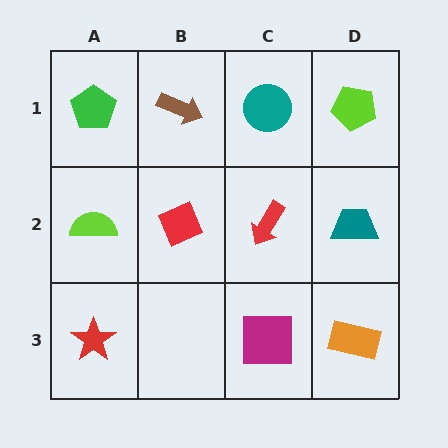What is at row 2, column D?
A teal trapezoid.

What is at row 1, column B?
A brown arrow.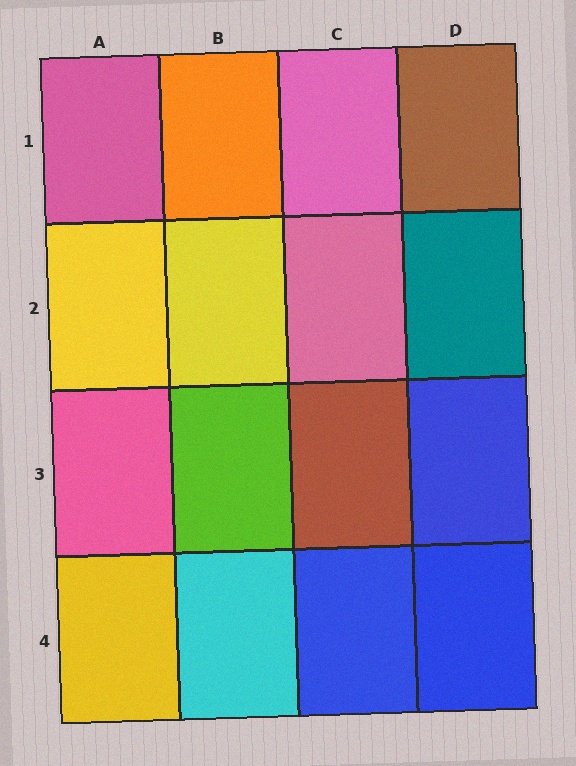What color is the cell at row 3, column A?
Pink.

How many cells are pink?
4 cells are pink.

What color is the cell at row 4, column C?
Blue.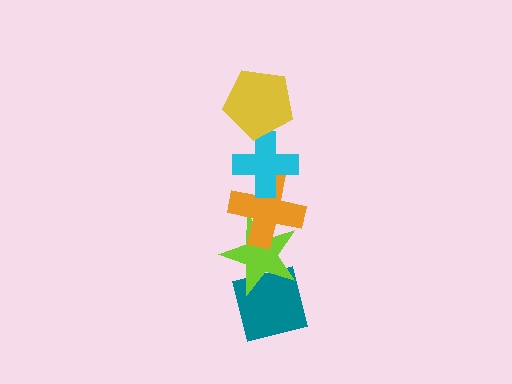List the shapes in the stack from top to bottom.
From top to bottom: the yellow pentagon, the cyan cross, the orange cross, the lime star, the teal square.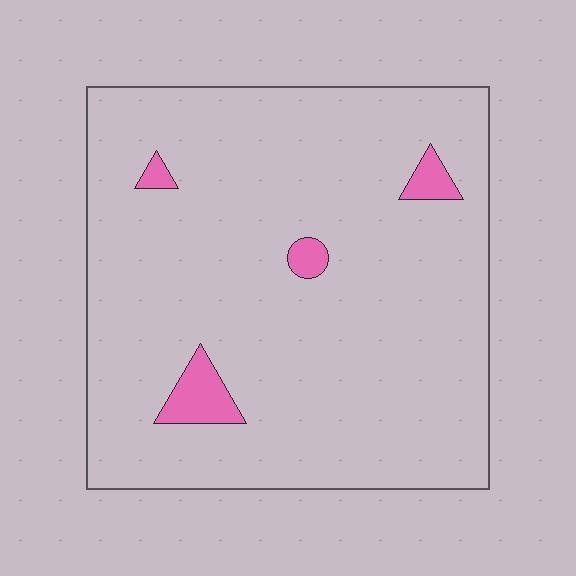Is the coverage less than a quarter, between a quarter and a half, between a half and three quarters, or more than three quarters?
Less than a quarter.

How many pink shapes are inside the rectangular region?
4.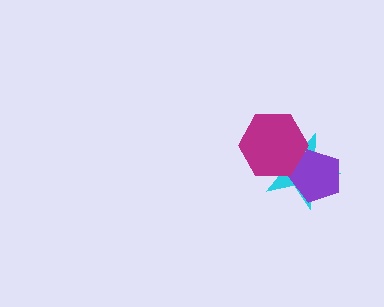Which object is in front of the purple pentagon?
The magenta hexagon is in front of the purple pentagon.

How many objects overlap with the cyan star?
2 objects overlap with the cyan star.